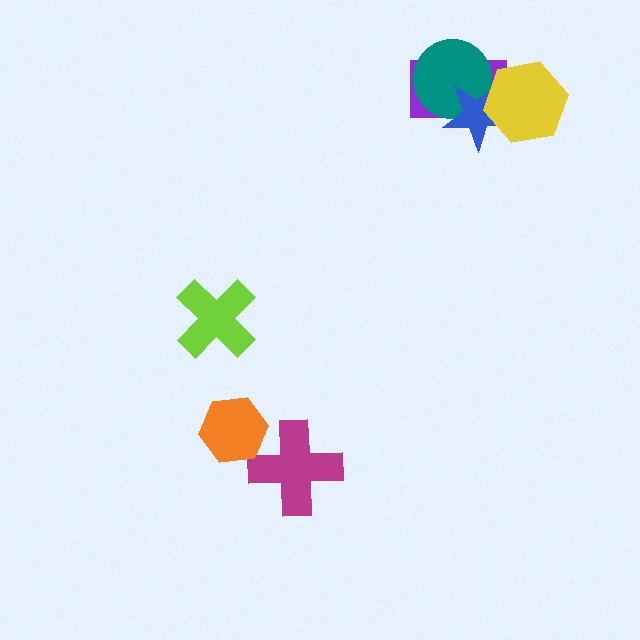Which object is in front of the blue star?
The yellow hexagon is in front of the blue star.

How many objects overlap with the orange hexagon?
1 object overlaps with the orange hexagon.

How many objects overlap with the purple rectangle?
3 objects overlap with the purple rectangle.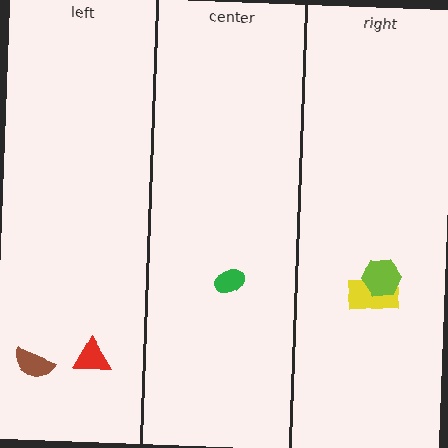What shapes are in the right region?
The yellow rectangle, the lime hexagon.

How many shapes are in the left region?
2.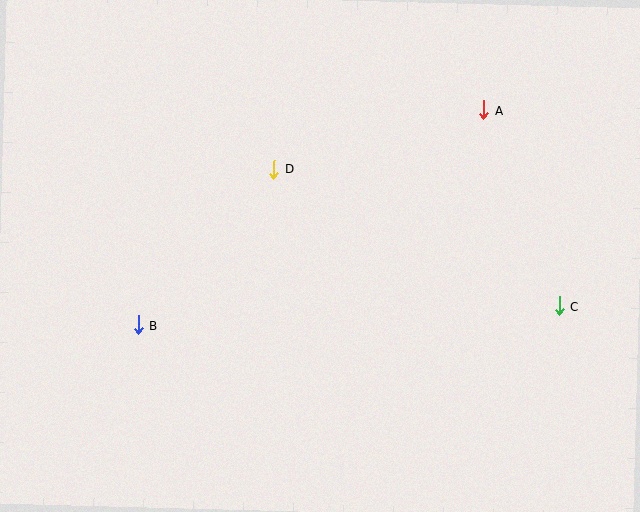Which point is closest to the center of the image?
Point D at (274, 169) is closest to the center.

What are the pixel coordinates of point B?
Point B is at (138, 325).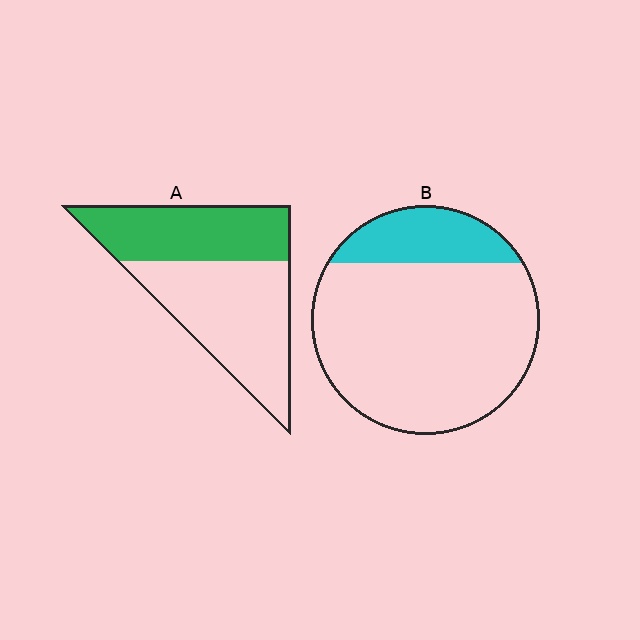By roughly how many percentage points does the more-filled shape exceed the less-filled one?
By roughly 25 percentage points (A over B).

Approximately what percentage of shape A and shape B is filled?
A is approximately 45% and B is approximately 20%.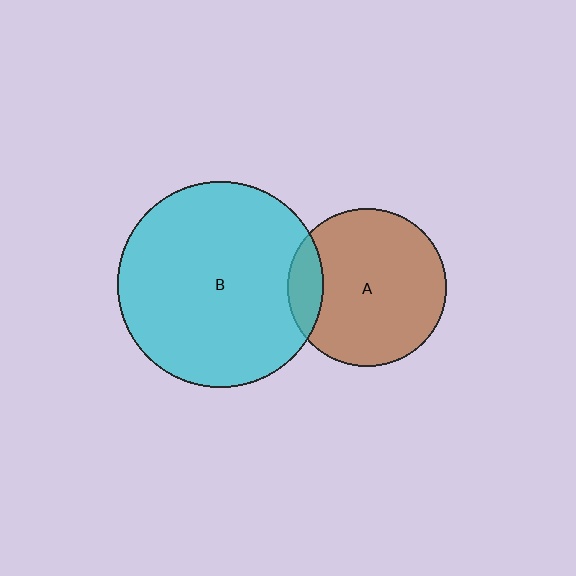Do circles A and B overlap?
Yes.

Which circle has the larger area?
Circle B (cyan).